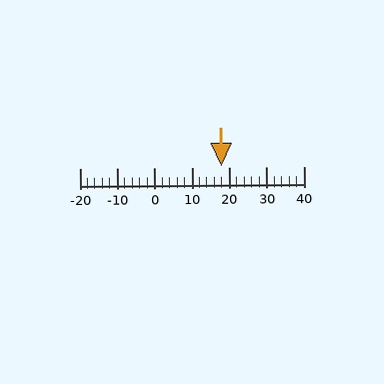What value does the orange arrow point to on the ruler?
The orange arrow points to approximately 18.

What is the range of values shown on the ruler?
The ruler shows values from -20 to 40.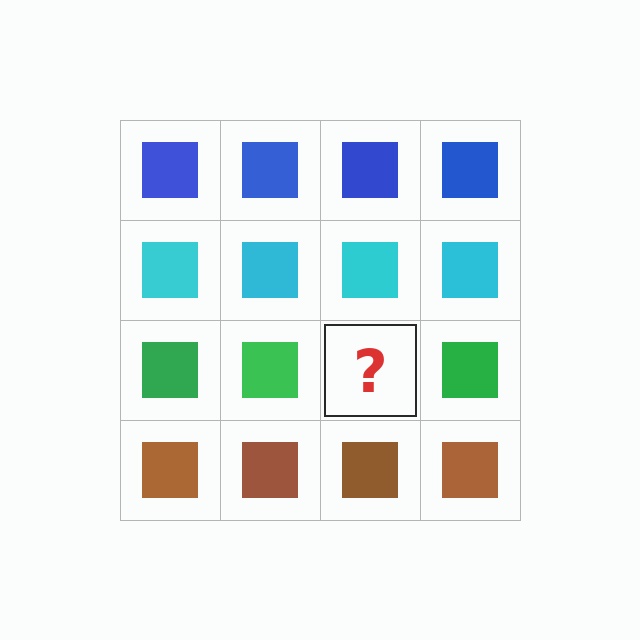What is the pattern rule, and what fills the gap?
The rule is that each row has a consistent color. The gap should be filled with a green square.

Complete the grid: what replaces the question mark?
The question mark should be replaced with a green square.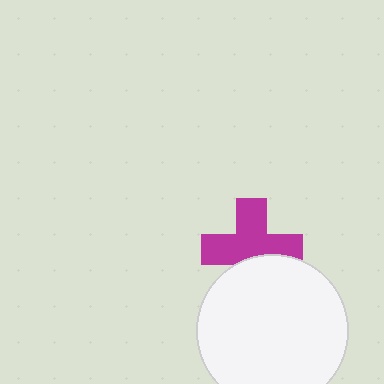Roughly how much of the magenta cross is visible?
Most of it is visible (roughly 69%).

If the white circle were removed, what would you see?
You would see the complete magenta cross.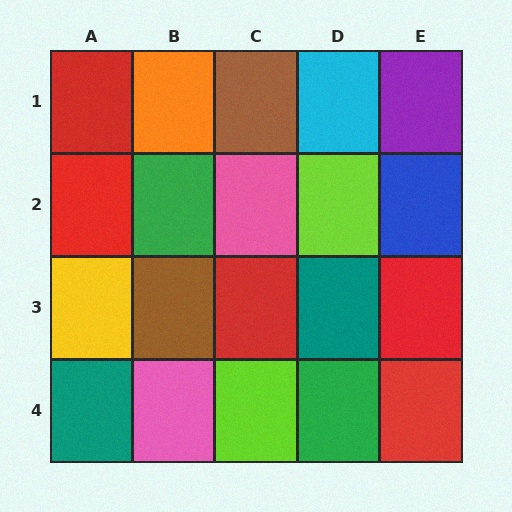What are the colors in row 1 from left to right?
Red, orange, brown, cyan, purple.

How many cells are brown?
2 cells are brown.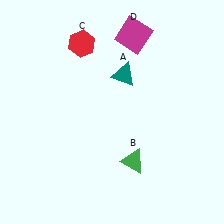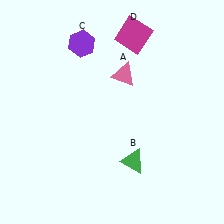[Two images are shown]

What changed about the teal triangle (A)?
In Image 1, A is teal. In Image 2, it changed to pink.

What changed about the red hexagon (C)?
In Image 1, C is red. In Image 2, it changed to purple.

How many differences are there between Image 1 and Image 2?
There are 2 differences between the two images.